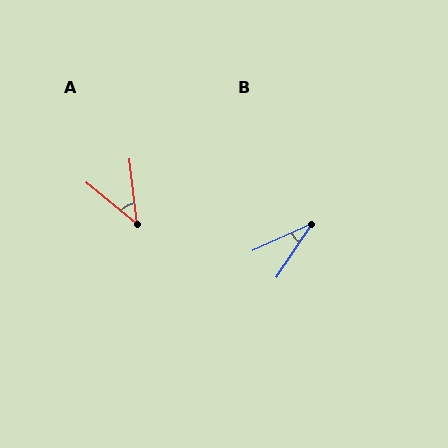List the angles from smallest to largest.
B (32°), A (44°).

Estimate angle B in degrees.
Approximately 32 degrees.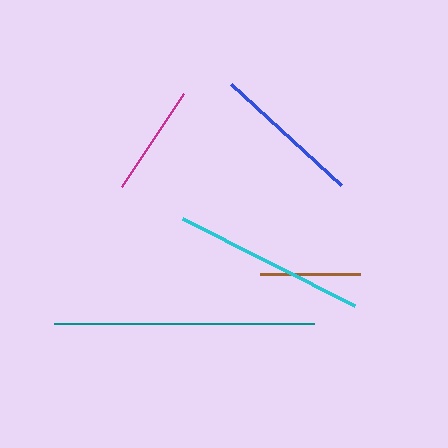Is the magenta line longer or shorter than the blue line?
The blue line is longer than the magenta line.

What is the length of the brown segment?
The brown segment is approximately 100 pixels long.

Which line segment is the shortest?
The brown line is the shortest at approximately 100 pixels.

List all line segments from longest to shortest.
From longest to shortest: teal, cyan, blue, magenta, brown.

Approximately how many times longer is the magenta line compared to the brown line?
The magenta line is approximately 1.1 times the length of the brown line.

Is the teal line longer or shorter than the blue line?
The teal line is longer than the blue line.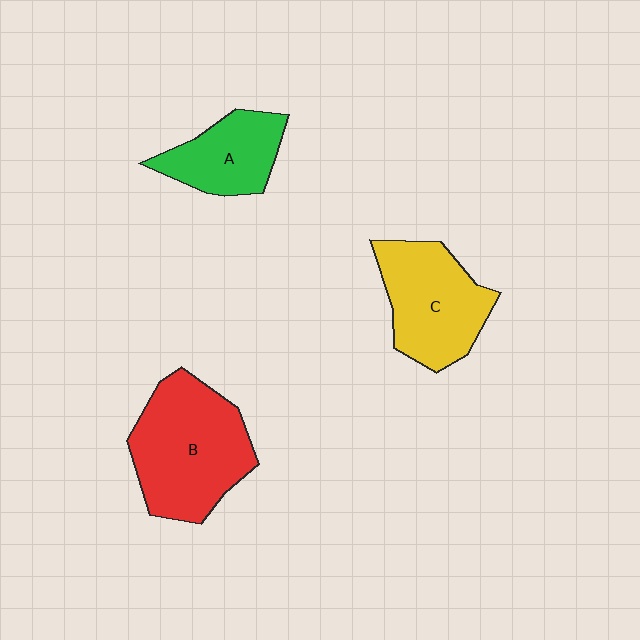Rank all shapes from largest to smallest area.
From largest to smallest: B (red), C (yellow), A (green).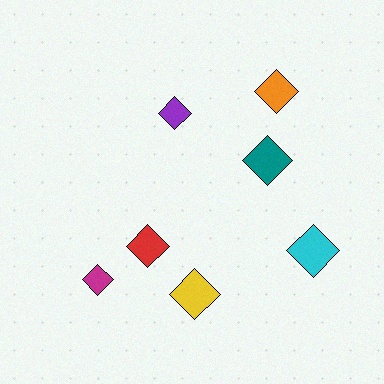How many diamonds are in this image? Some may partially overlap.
There are 7 diamonds.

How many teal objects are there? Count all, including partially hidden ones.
There is 1 teal object.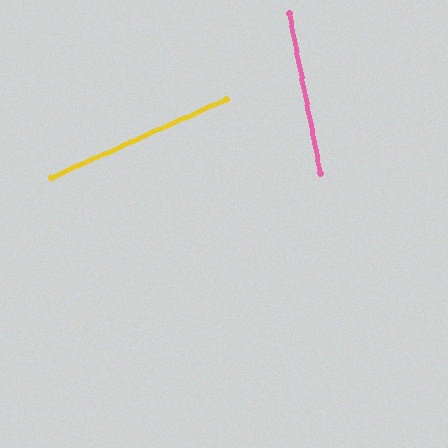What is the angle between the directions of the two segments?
Approximately 77 degrees.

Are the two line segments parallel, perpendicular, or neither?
Neither parallel nor perpendicular — they differ by about 77°.